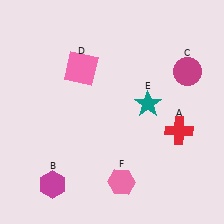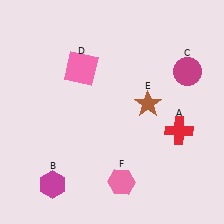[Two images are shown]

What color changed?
The star (E) changed from teal in Image 1 to brown in Image 2.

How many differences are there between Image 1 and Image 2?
There is 1 difference between the two images.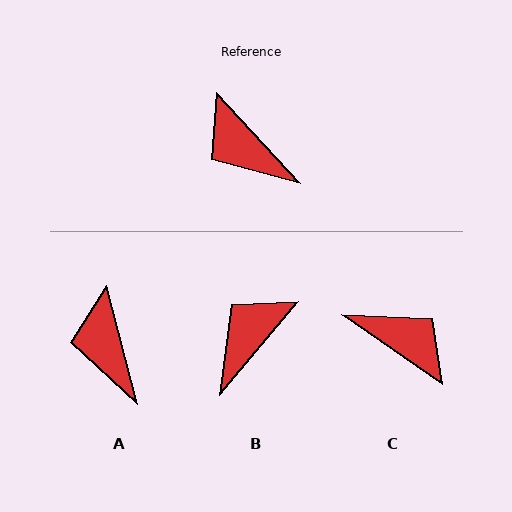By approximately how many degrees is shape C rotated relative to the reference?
Approximately 168 degrees clockwise.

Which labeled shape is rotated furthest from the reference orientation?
C, about 168 degrees away.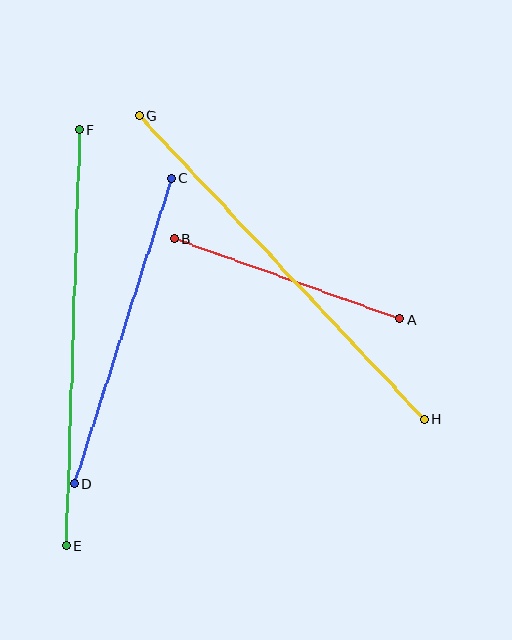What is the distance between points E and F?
The distance is approximately 416 pixels.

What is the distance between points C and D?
The distance is approximately 321 pixels.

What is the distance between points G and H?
The distance is approximately 417 pixels.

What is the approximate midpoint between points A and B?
The midpoint is at approximately (287, 279) pixels.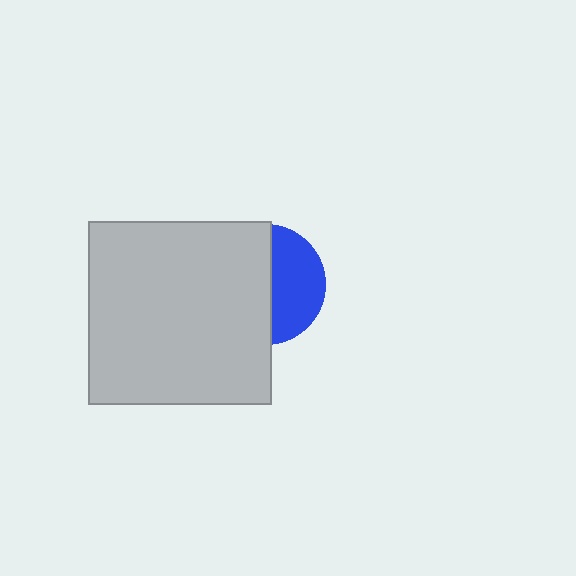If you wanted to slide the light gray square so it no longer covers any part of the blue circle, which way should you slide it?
Slide it left — that is the most direct way to separate the two shapes.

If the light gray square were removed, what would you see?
You would see the complete blue circle.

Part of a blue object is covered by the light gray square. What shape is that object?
It is a circle.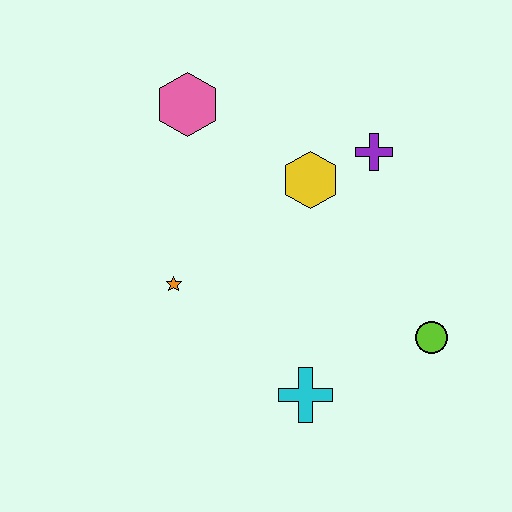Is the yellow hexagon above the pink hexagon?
No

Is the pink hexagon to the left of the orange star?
No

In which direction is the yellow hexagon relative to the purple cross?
The yellow hexagon is to the left of the purple cross.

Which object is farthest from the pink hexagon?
The lime circle is farthest from the pink hexagon.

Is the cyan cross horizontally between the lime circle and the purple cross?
No